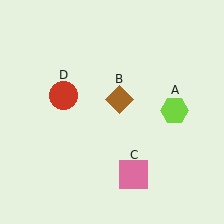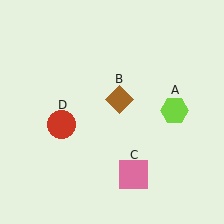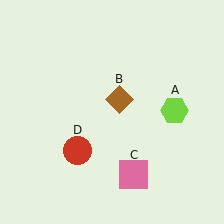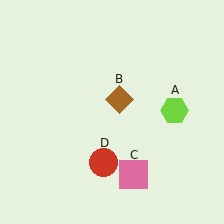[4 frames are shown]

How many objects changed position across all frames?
1 object changed position: red circle (object D).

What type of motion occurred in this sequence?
The red circle (object D) rotated counterclockwise around the center of the scene.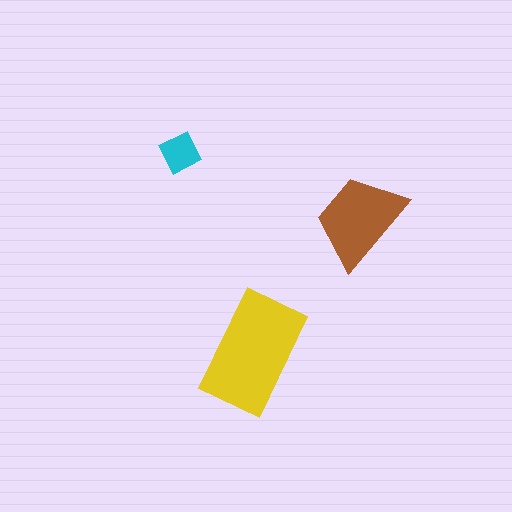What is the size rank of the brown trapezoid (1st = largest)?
2nd.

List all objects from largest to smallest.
The yellow rectangle, the brown trapezoid, the cyan square.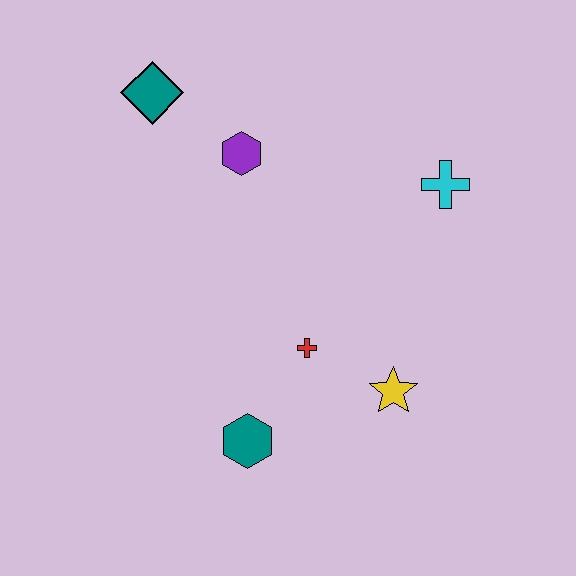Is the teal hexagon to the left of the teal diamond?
No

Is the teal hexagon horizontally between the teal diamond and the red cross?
Yes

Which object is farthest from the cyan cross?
The teal hexagon is farthest from the cyan cross.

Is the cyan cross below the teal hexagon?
No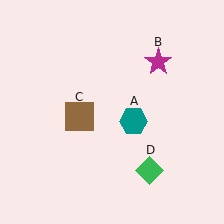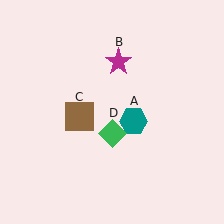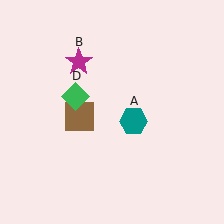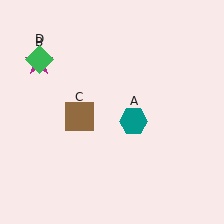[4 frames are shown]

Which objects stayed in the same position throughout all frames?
Teal hexagon (object A) and brown square (object C) remained stationary.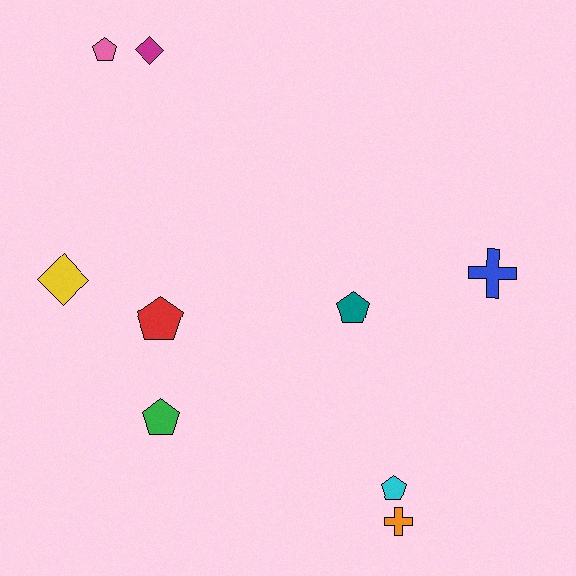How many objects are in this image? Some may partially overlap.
There are 9 objects.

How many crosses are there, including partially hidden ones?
There are 2 crosses.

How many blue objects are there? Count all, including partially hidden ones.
There is 1 blue object.